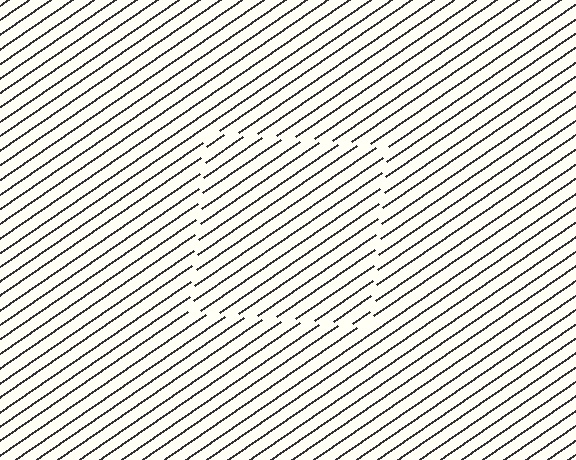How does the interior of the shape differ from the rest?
The interior of the shape contains the same grating, shifted by half a period — the contour is defined by the phase discontinuity where line-ends from the inner and outer gratings abut.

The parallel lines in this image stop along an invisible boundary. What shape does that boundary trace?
An illusory square. The interior of the shape contains the same grating, shifted by half a period — the contour is defined by the phase discontinuity where line-ends from the inner and outer gratings abut.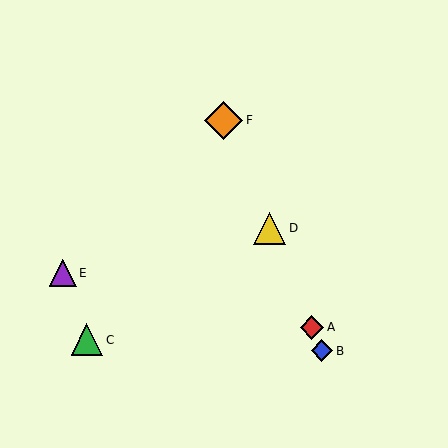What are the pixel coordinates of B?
Object B is at (322, 351).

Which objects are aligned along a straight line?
Objects A, B, D, F are aligned along a straight line.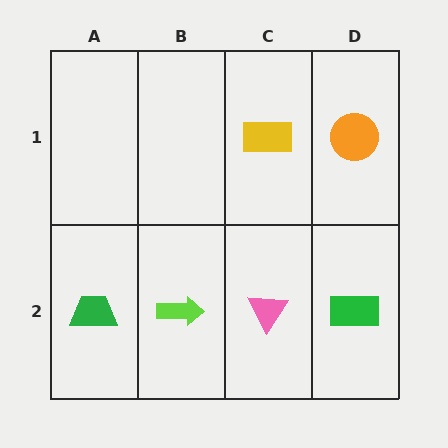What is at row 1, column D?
An orange circle.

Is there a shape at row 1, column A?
No, that cell is empty.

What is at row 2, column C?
A pink triangle.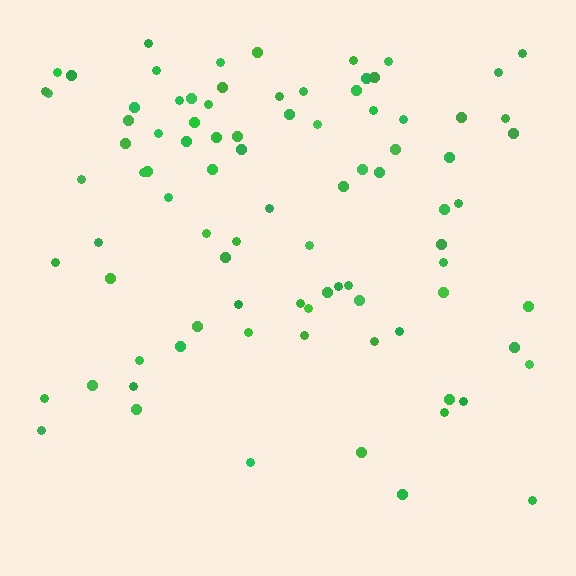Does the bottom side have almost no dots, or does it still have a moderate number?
Still a moderate number, just noticeably fewer than the top.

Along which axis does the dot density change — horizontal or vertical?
Vertical.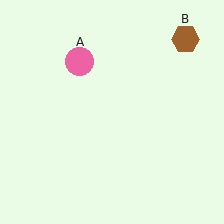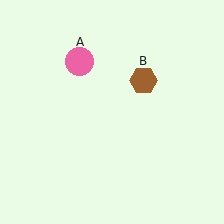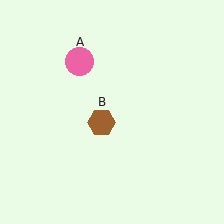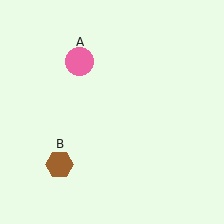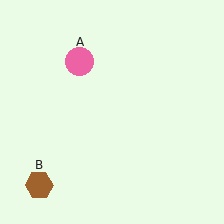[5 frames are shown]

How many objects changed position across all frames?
1 object changed position: brown hexagon (object B).